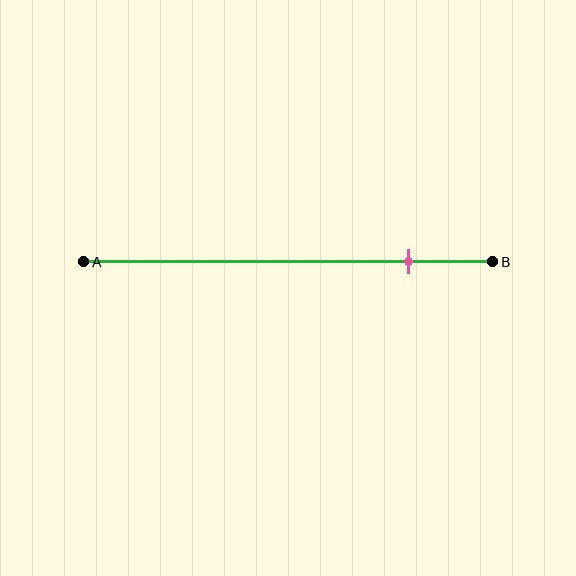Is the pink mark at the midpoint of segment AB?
No, the mark is at about 80% from A, not at the 50% midpoint.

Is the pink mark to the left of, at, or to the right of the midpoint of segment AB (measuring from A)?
The pink mark is to the right of the midpoint of segment AB.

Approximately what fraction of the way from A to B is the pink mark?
The pink mark is approximately 80% of the way from A to B.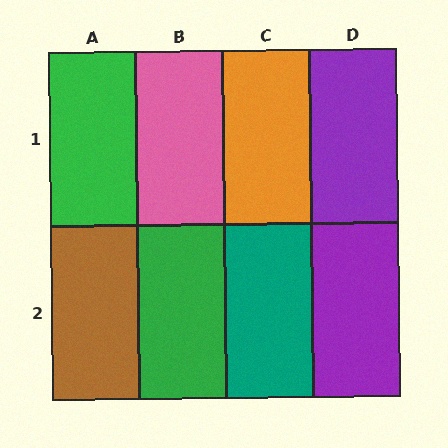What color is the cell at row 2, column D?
Purple.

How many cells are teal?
1 cell is teal.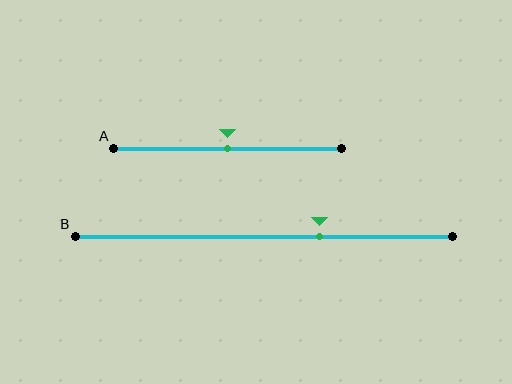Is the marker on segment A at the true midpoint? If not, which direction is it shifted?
Yes, the marker on segment A is at the true midpoint.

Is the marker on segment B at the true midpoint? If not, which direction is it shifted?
No, the marker on segment B is shifted to the right by about 15% of the segment length.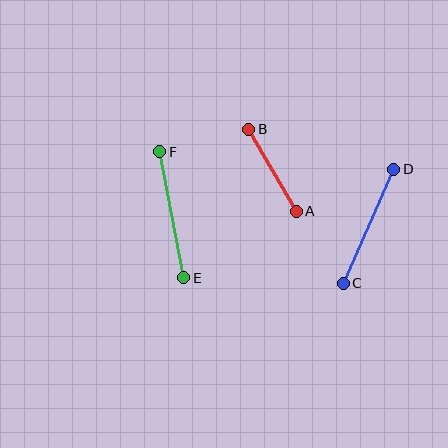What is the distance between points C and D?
The distance is approximately 125 pixels.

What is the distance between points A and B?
The distance is approximately 95 pixels.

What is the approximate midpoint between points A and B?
The midpoint is at approximately (272, 170) pixels.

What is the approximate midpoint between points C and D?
The midpoint is at approximately (369, 226) pixels.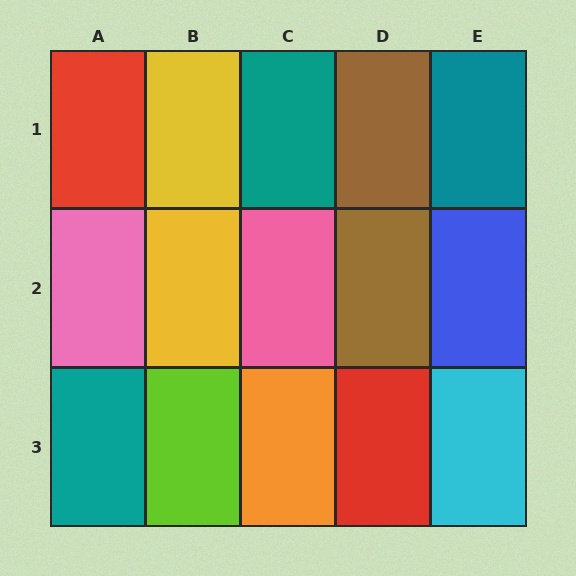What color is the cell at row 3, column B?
Lime.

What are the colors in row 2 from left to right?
Pink, yellow, pink, brown, blue.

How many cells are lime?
1 cell is lime.